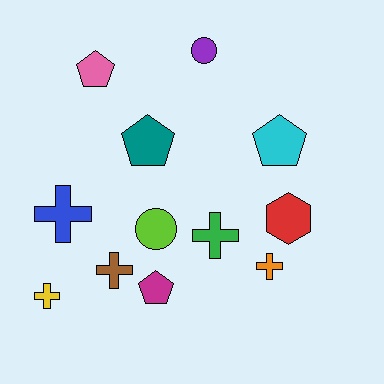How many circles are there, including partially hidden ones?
There are 2 circles.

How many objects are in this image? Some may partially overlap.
There are 12 objects.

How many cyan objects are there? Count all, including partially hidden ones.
There is 1 cyan object.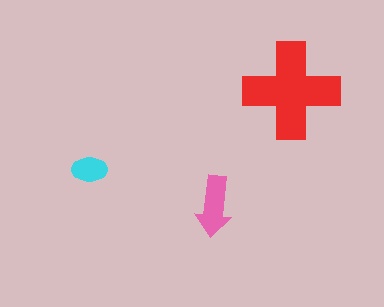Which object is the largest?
The red cross.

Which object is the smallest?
The cyan ellipse.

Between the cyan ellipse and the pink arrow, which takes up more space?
The pink arrow.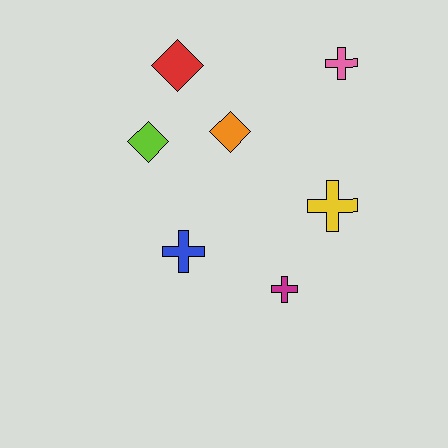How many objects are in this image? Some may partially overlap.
There are 7 objects.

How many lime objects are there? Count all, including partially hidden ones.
There is 1 lime object.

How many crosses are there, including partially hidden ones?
There are 4 crosses.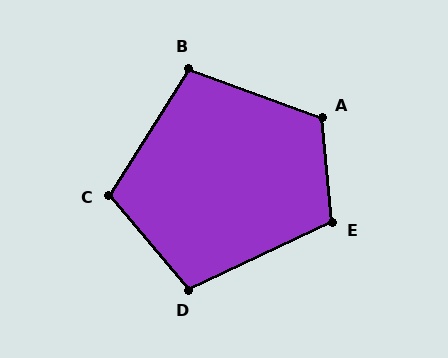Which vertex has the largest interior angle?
A, at approximately 115 degrees.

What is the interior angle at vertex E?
Approximately 110 degrees (obtuse).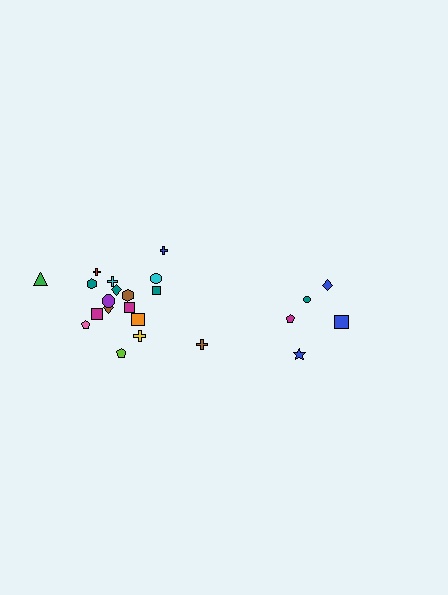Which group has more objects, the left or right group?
The left group.